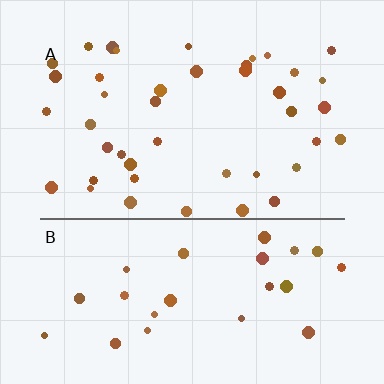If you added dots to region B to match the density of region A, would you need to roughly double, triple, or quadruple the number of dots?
Approximately double.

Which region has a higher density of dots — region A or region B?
A (the top).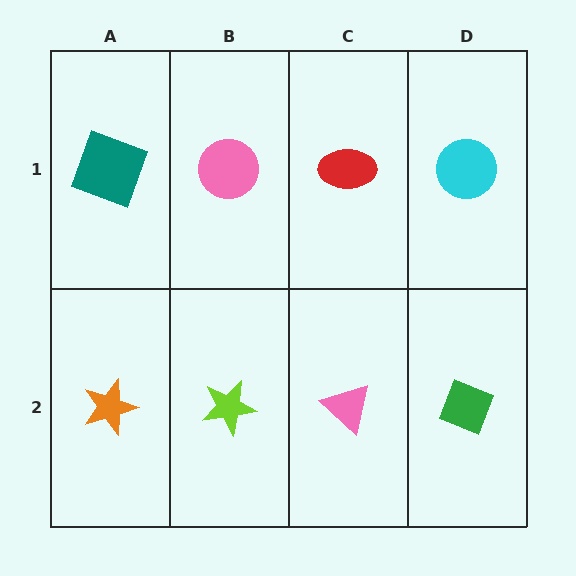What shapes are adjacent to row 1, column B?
A lime star (row 2, column B), a teal square (row 1, column A), a red ellipse (row 1, column C).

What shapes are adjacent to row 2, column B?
A pink circle (row 1, column B), an orange star (row 2, column A), a pink triangle (row 2, column C).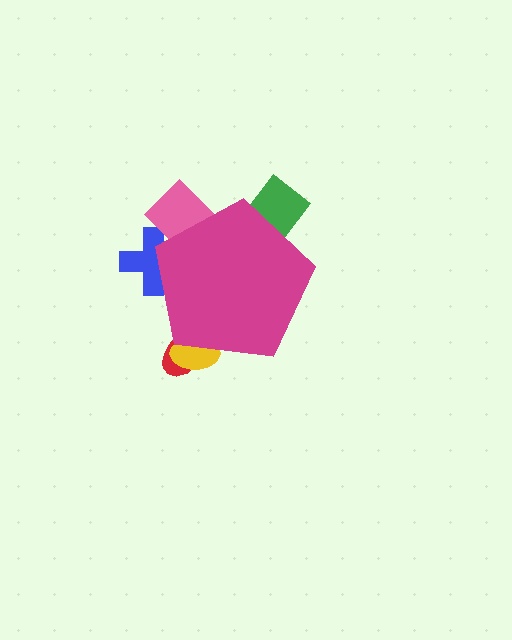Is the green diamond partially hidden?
Yes, the green diamond is partially hidden behind the magenta pentagon.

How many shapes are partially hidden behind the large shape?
5 shapes are partially hidden.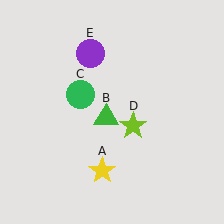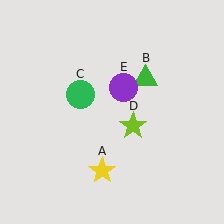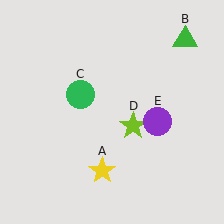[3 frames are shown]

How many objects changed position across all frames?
2 objects changed position: green triangle (object B), purple circle (object E).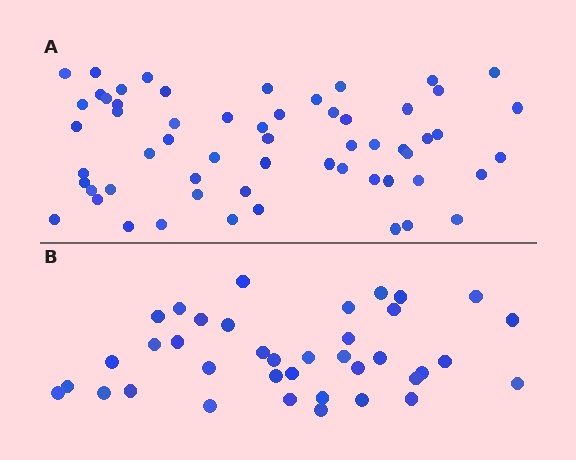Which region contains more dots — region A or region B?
Region A (the top region) has more dots.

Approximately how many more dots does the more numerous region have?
Region A has approximately 20 more dots than region B.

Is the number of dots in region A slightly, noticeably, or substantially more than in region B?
Region A has substantially more. The ratio is roughly 1.6 to 1.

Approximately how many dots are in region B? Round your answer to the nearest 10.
About 40 dots. (The exact count is 38, which rounds to 40.)